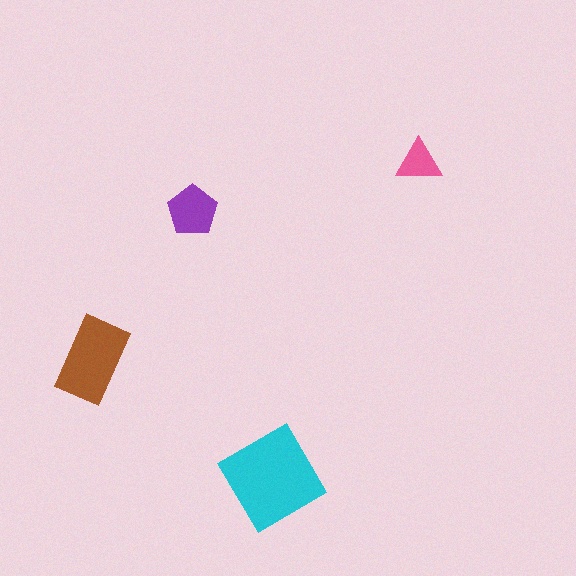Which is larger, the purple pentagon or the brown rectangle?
The brown rectangle.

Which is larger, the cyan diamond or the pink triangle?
The cyan diamond.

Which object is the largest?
The cyan diamond.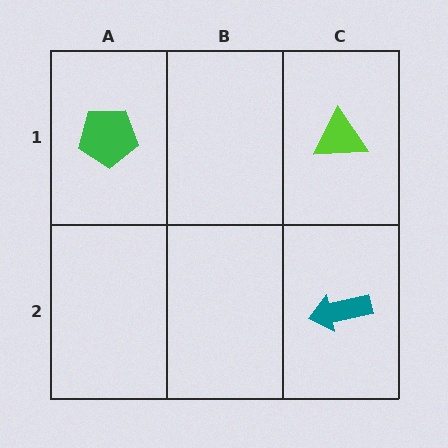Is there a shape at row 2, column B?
No, that cell is empty.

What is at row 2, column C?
A teal arrow.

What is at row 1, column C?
A lime triangle.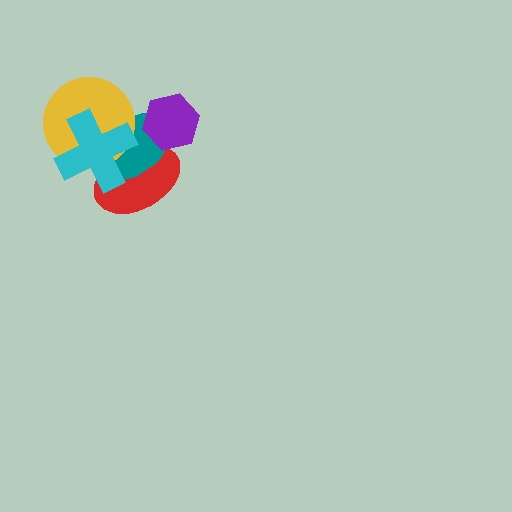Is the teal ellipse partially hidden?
Yes, it is partially covered by another shape.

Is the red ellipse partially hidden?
Yes, it is partially covered by another shape.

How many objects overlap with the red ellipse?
4 objects overlap with the red ellipse.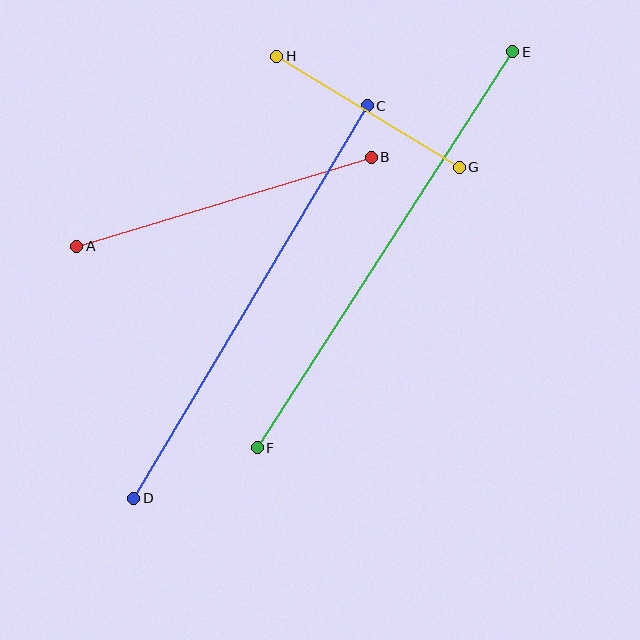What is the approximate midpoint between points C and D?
The midpoint is at approximately (251, 302) pixels.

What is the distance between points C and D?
The distance is approximately 457 pixels.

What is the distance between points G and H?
The distance is approximately 214 pixels.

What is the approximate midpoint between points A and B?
The midpoint is at approximately (224, 202) pixels.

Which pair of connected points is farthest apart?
Points E and F are farthest apart.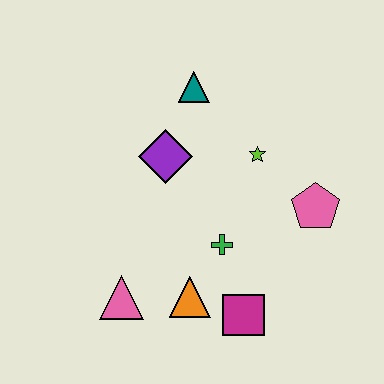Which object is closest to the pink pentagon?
The lime star is closest to the pink pentagon.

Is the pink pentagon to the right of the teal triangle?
Yes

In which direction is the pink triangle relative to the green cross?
The pink triangle is to the left of the green cross.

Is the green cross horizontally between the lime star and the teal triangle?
Yes